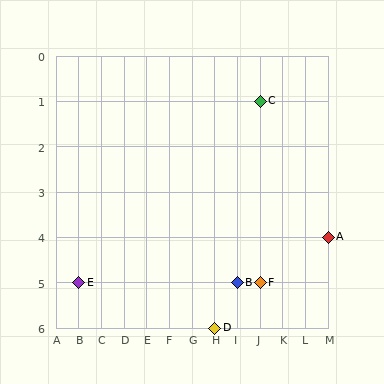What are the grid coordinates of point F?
Point F is at grid coordinates (J, 5).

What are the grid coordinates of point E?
Point E is at grid coordinates (B, 5).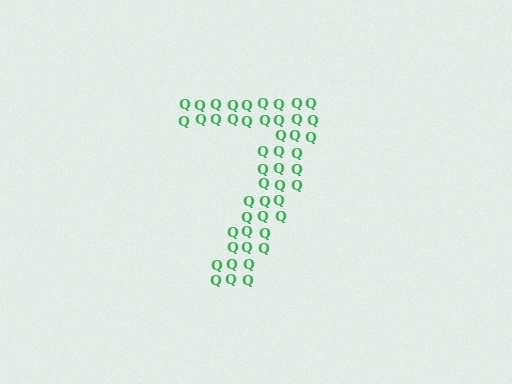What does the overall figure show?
The overall figure shows the digit 7.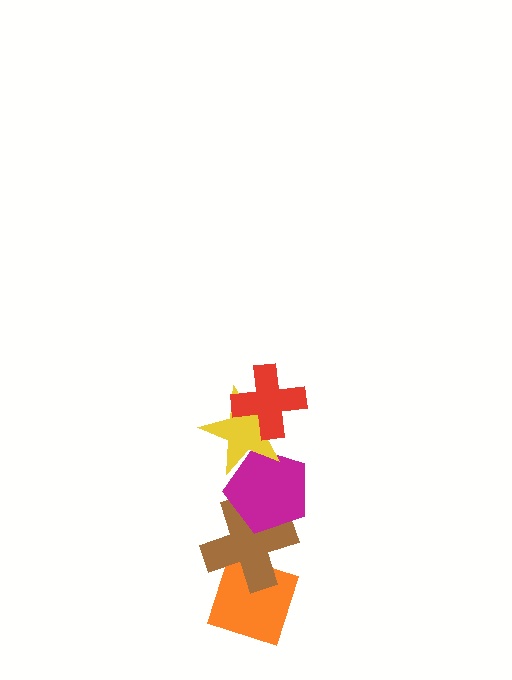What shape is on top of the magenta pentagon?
The yellow star is on top of the magenta pentagon.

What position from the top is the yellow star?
The yellow star is 2nd from the top.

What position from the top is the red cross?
The red cross is 1st from the top.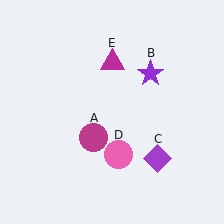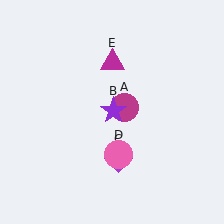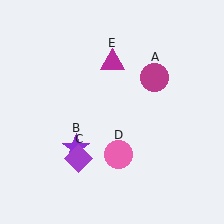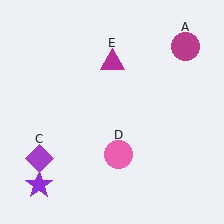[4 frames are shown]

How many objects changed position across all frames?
3 objects changed position: magenta circle (object A), purple star (object B), purple diamond (object C).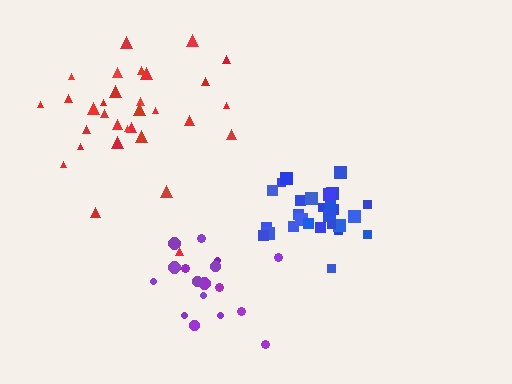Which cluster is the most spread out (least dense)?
Purple.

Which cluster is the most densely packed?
Blue.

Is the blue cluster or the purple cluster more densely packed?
Blue.